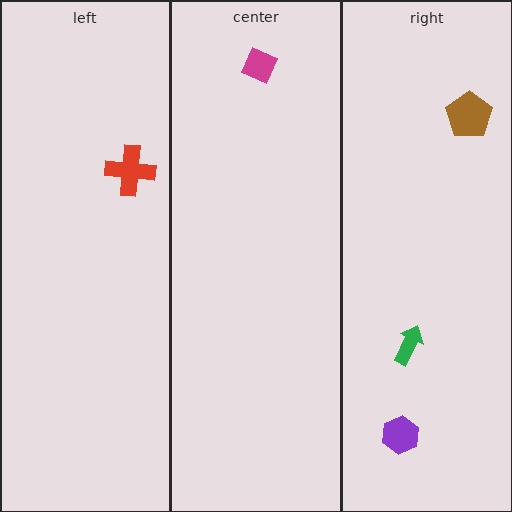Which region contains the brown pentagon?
The right region.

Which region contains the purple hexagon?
The right region.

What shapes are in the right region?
The purple hexagon, the green arrow, the brown pentagon.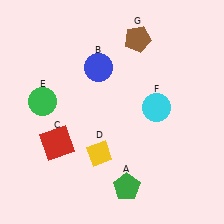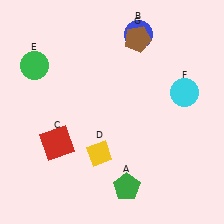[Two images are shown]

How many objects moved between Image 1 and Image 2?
3 objects moved between the two images.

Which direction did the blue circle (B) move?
The blue circle (B) moved right.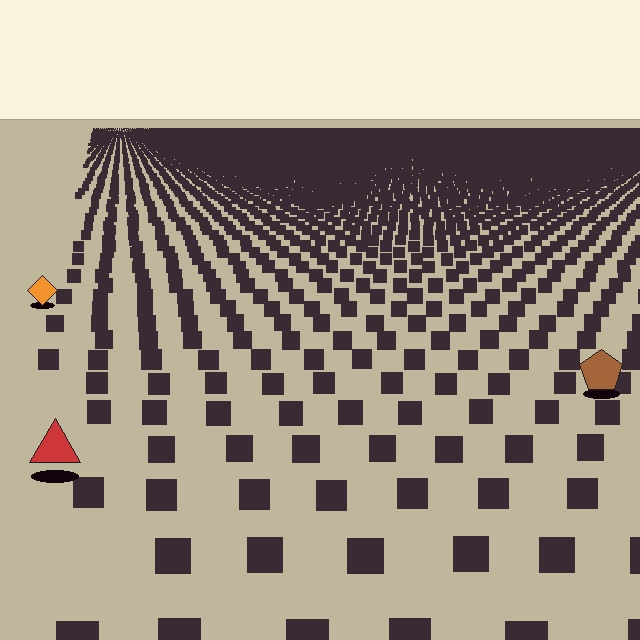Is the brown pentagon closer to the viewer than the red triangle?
No. The red triangle is closer — you can tell from the texture gradient: the ground texture is coarser near it.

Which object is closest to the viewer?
The red triangle is closest. The texture marks near it are larger and more spread out.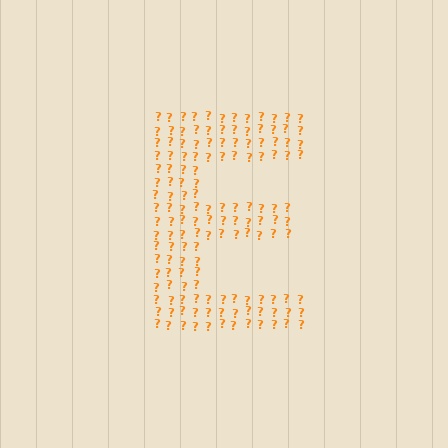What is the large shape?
The large shape is the letter E.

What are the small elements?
The small elements are question marks.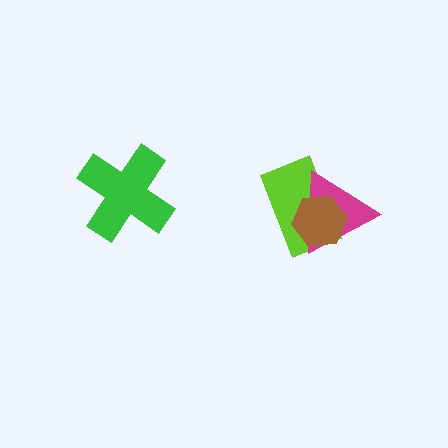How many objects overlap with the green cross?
0 objects overlap with the green cross.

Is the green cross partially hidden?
No, no other shape covers it.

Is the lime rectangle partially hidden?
Yes, it is partially covered by another shape.